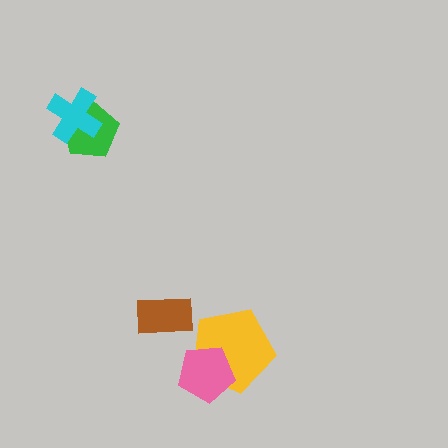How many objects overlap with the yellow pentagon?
1 object overlaps with the yellow pentagon.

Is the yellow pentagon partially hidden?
Yes, it is partially covered by another shape.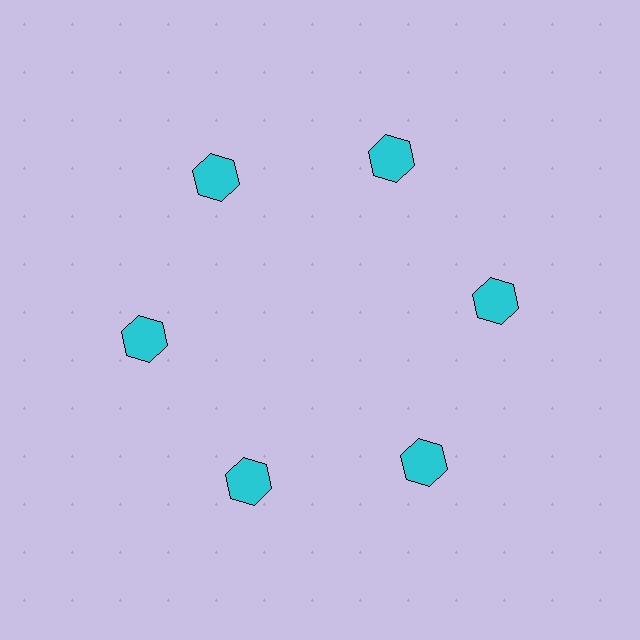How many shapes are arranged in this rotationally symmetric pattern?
There are 6 shapes, arranged in 6 groups of 1.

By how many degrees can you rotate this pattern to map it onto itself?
The pattern maps onto itself every 60 degrees of rotation.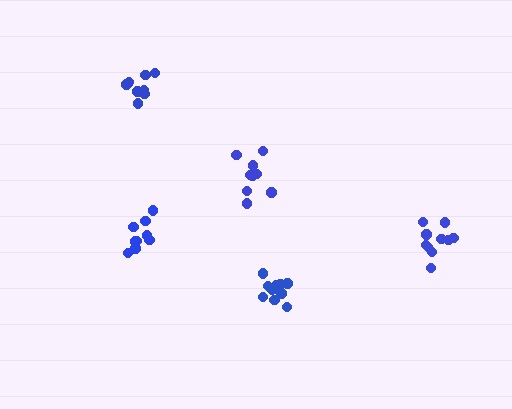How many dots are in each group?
Group 1: 13 dots, Group 2: 9 dots, Group 3: 9 dots, Group 4: 9 dots, Group 5: 10 dots (50 total).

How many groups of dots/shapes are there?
There are 5 groups.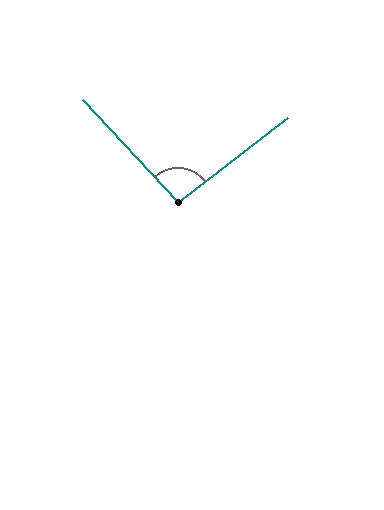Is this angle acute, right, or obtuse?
It is obtuse.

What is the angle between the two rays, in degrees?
Approximately 95 degrees.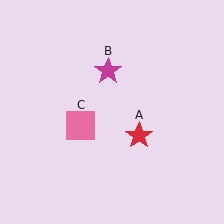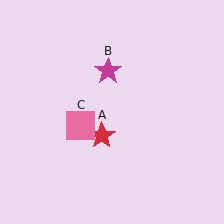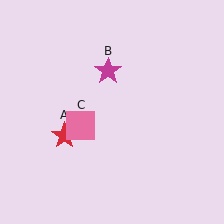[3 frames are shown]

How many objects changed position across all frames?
1 object changed position: red star (object A).